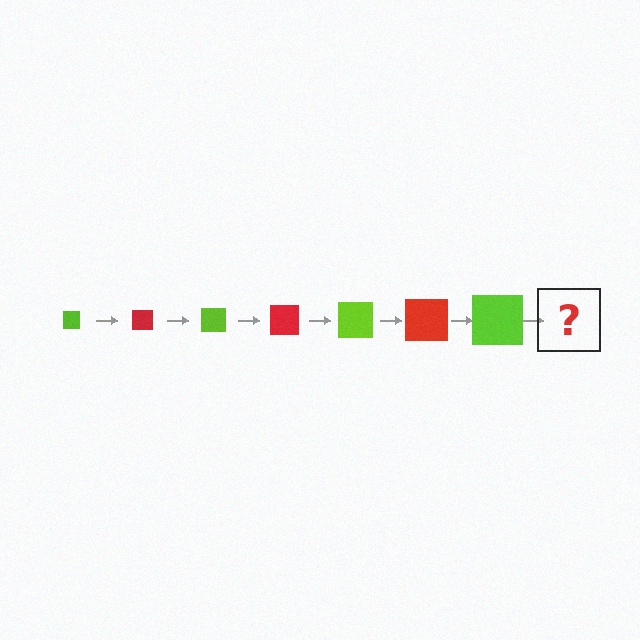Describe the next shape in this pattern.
It should be a red square, larger than the previous one.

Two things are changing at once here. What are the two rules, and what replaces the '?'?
The two rules are that the square grows larger each step and the color cycles through lime and red. The '?' should be a red square, larger than the previous one.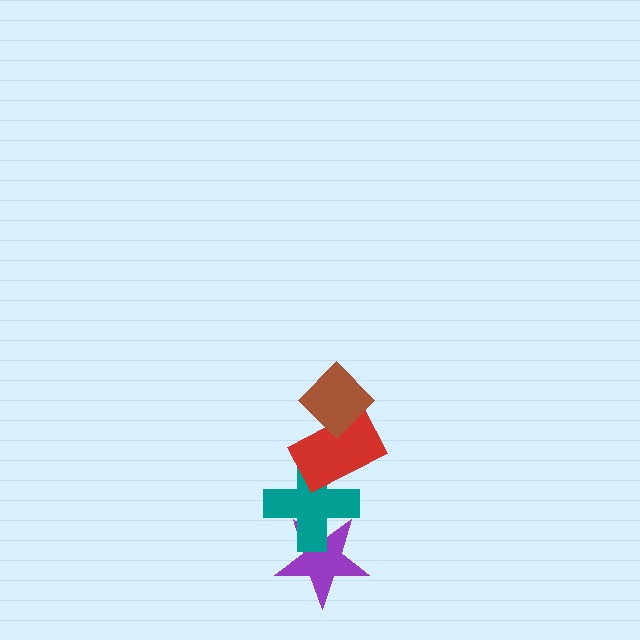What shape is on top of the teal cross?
The red rectangle is on top of the teal cross.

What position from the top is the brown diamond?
The brown diamond is 1st from the top.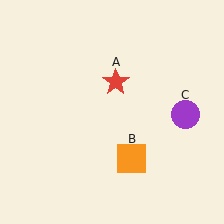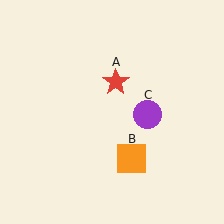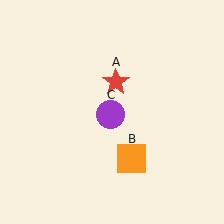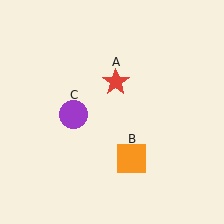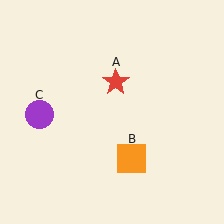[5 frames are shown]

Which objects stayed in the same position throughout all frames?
Red star (object A) and orange square (object B) remained stationary.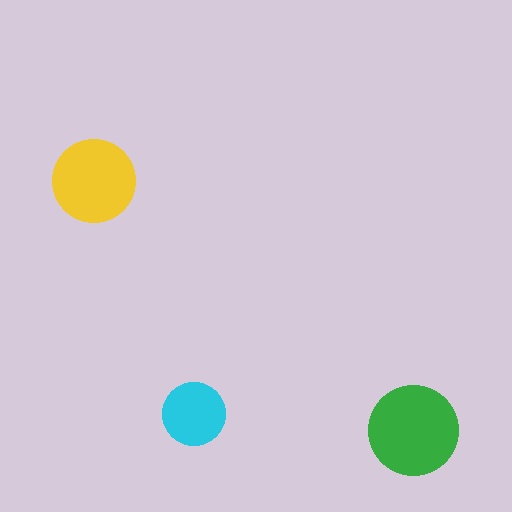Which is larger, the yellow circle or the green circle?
The green one.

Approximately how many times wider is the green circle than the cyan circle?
About 1.5 times wider.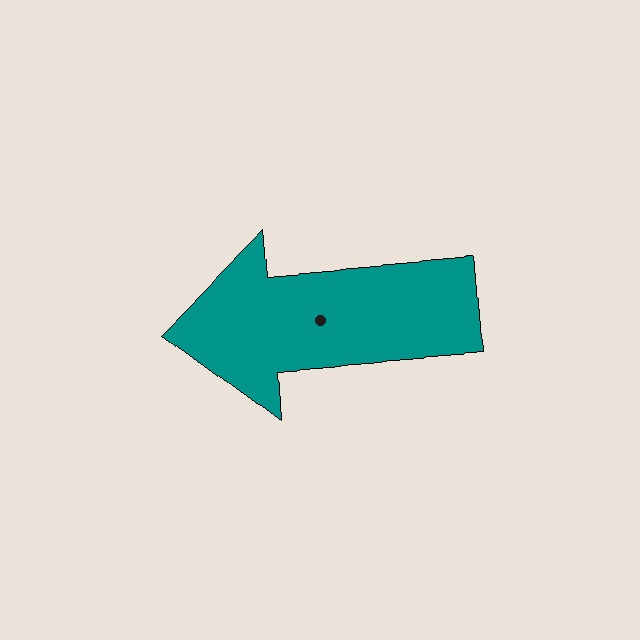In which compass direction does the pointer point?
West.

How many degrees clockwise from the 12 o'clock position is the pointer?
Approximately 265 degrees.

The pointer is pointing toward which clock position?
Roughly 9 o'clock.